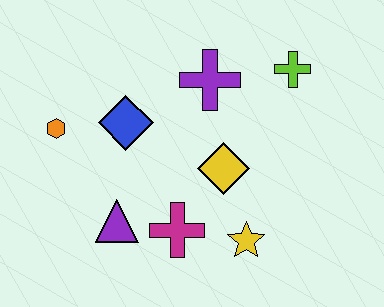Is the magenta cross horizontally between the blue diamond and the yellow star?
Yes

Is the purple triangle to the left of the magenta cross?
Yes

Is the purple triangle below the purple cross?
Yes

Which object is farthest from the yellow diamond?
The orange hexagon is farthest from the yellow diamond.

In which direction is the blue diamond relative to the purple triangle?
The blue diamond is above the purple triangle.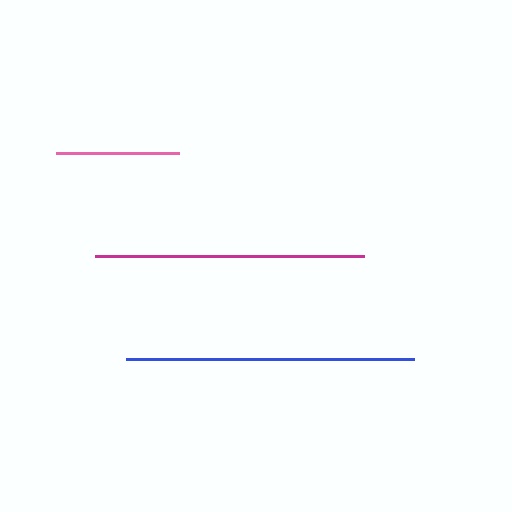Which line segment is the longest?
The blue line is the longest at approximately 288 pixels.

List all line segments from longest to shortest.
From longest to shortest: blue, magenta, pink.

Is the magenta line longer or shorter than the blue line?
The blue line is longer than the magenta line.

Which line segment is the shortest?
The pink line is the shortest at approximately 124 pixels.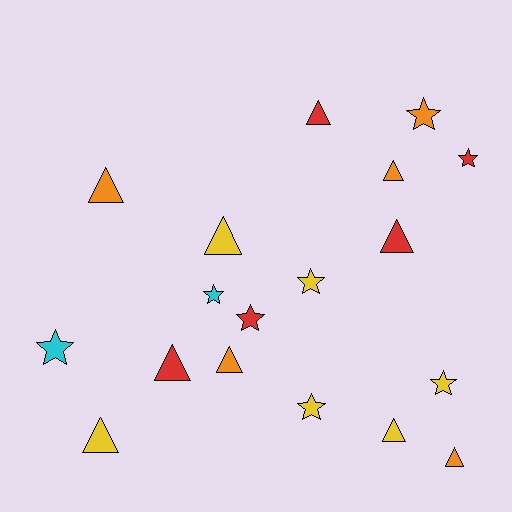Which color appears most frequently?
Yellow, with 6 objects.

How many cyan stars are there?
There are 2 cyan stars.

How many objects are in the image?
There are 18 objects.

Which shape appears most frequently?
Triangle, with 10 objects.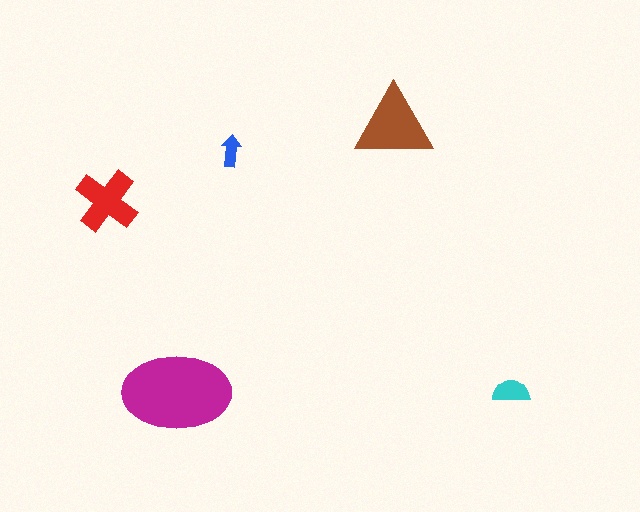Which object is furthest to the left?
The red cross is leftmost.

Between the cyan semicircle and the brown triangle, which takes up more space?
The brown triangle.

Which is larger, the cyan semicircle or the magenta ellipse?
The magenta ellipse.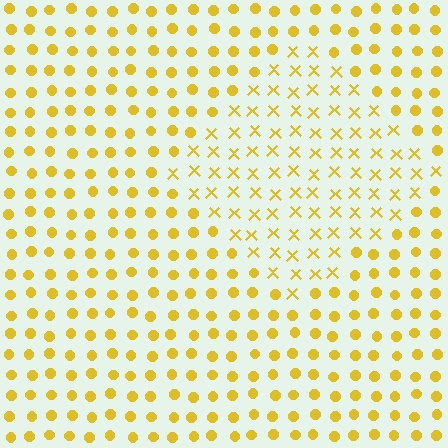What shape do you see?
I see a diamond.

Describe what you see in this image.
The image is filled with small yellow elements arranged in a uniform grid. A diamond-shaped region contains X marks, while the surrounding area contains circles. The boundary is defined purely by the change in element shape.